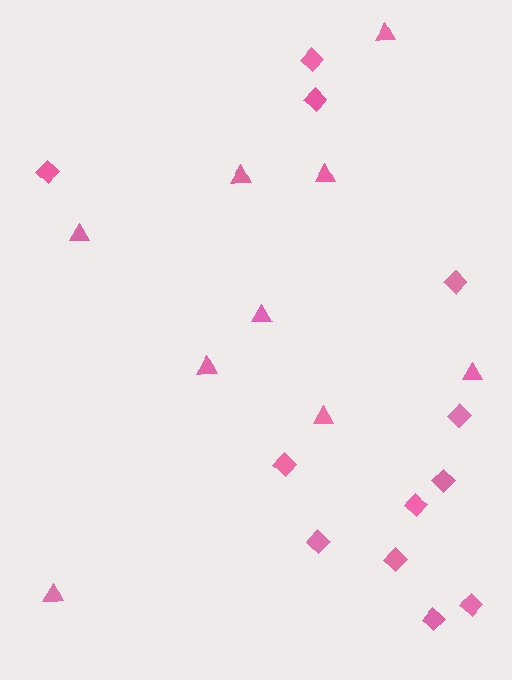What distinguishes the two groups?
There are 2 groups: one group of triangles (9) and one group of diamonds (12).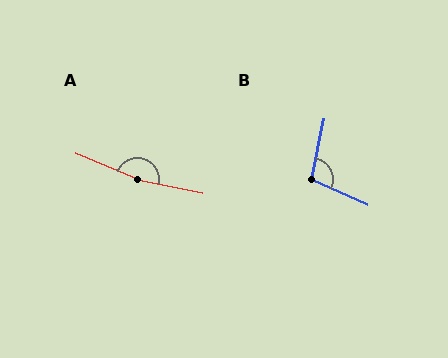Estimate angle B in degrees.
Approximately 103 degrees.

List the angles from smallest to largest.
B (103°), A (169°).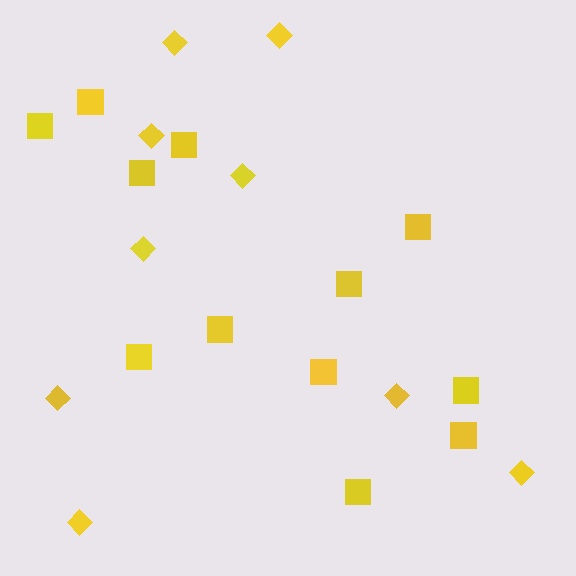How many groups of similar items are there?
There are 2 groups: one group of diamonds (9) and one group of squares (12).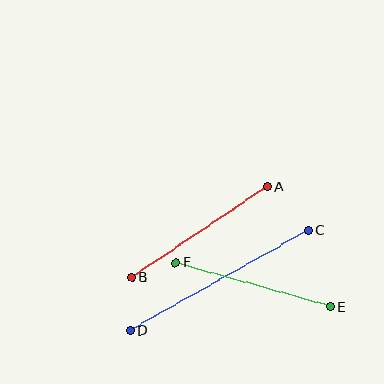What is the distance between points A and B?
The distance is approximately 163 pixels.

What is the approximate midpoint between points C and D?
The midpoint is at approximately (219, 280) pixels.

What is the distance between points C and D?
The distance is approximately 205 pixels.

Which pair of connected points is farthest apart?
Points C and D are farthest apart.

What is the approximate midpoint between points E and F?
The midpoint is at approximately (253, 285) pixels.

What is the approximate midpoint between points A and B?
The midpoint is at approximately (199, 232) pixels.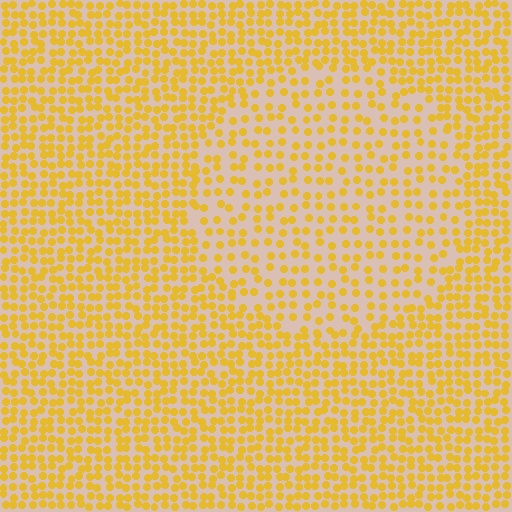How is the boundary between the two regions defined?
The boundary is defined by a change in element density (approximately 1.8x ratio). All elements are the same color, size, and shape.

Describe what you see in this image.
The image contains small yellow elements arranged at two different densities. A circle-shaped region is visible where the elements are less densely packed than the surrounding area.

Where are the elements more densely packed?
The elements are more densely packed outside the circle boundary.